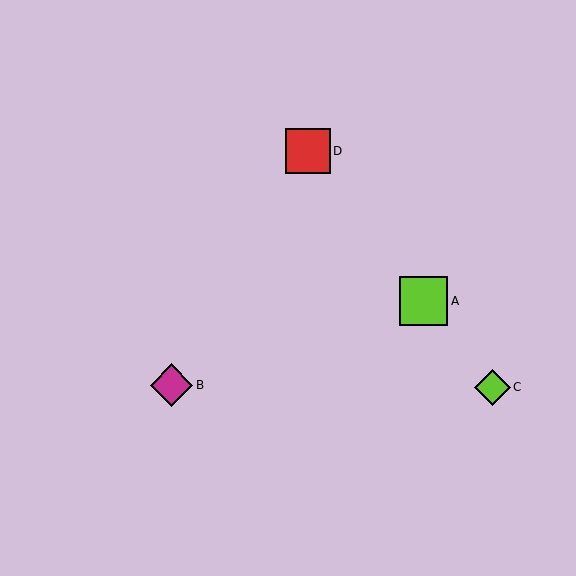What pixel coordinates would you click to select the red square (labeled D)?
Click at (308, 151) to select the red square D.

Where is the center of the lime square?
The center of the lime square is at (424, 301).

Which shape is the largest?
The lime square (labeled A) is the largest.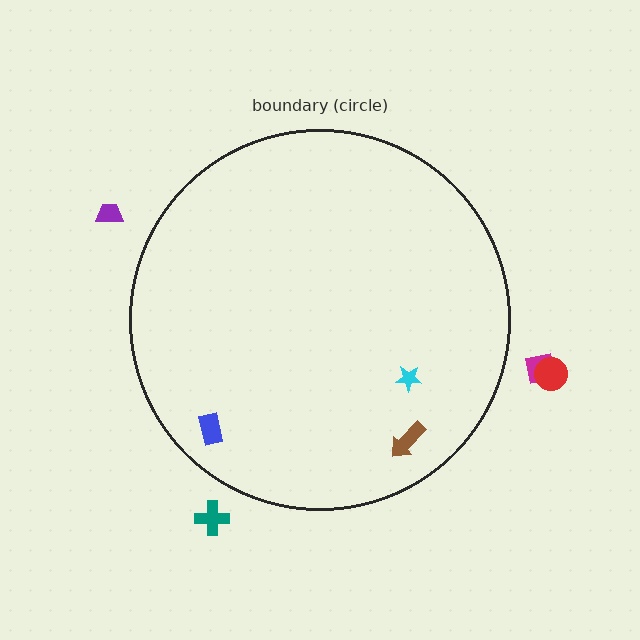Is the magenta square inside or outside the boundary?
Outside.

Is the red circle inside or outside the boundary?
Outside.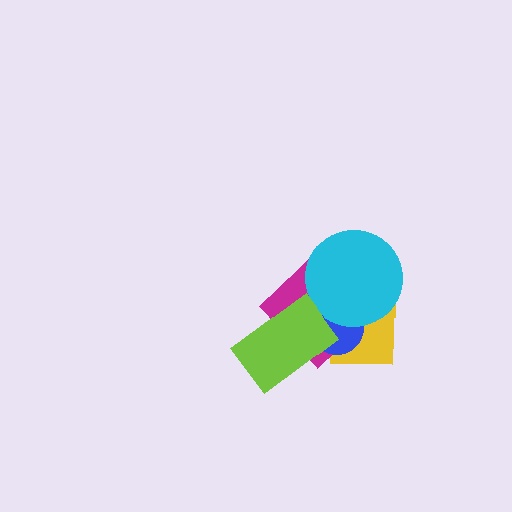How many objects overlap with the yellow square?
3 objects overlap with the yellow square.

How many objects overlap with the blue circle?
4 objects overlap with the blue circle.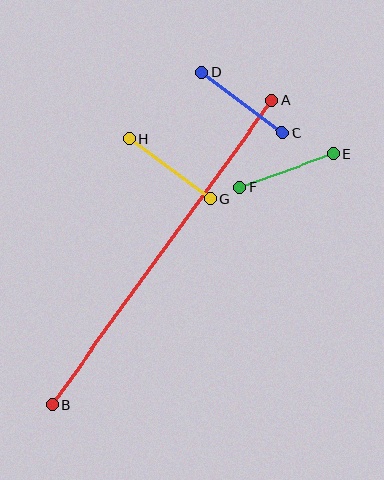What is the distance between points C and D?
The distance is approximately 100 pixels.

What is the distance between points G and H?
The distance is approximately 101 pixels.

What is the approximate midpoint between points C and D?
The midpoint is at approximately (242, 102) pixels.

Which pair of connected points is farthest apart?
Points A and B are farthest apart.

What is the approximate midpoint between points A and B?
The midpoint is at approximately (162, 252) pixels.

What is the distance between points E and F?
The distance is approximately 99 pixels.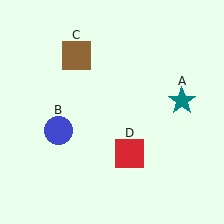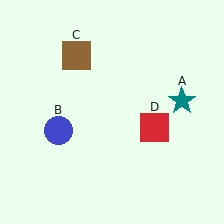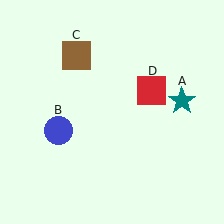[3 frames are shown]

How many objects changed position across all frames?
1 object changed position: red square (object D).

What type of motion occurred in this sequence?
The red square (object D) rotated counterclockwise around the center of the scene.